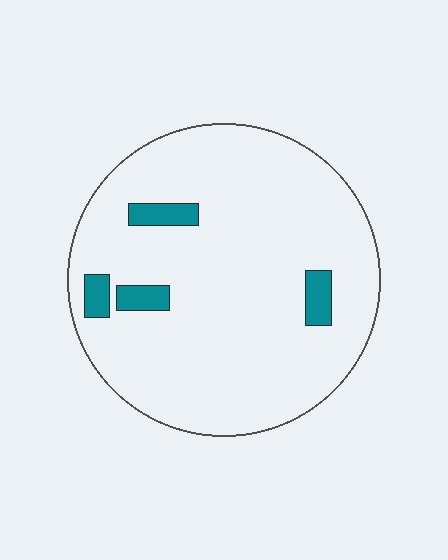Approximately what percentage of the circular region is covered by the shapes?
Approximately 5%.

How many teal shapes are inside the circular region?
4.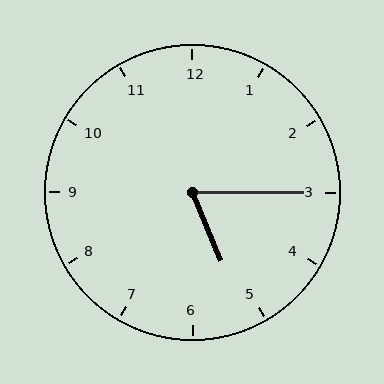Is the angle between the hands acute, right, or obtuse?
It is acute.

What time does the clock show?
5:15.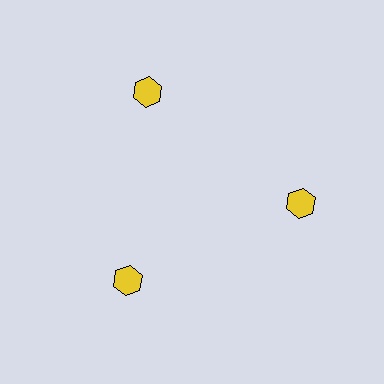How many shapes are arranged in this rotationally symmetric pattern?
There are 3 shapes, arranged in 3 groups of 1.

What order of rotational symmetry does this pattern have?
This pattern has 3-fold rotational symmetry.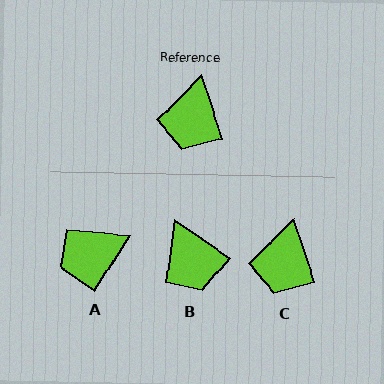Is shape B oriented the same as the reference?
No, it is off by about 37 degrees.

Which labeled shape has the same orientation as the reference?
C.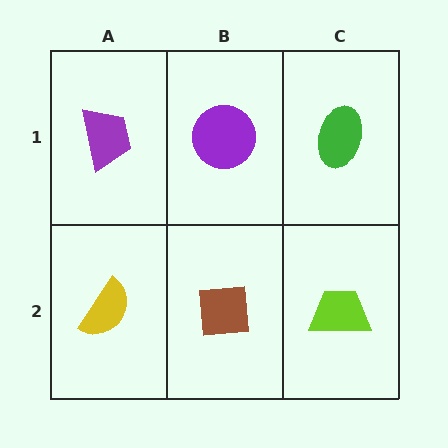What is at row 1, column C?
A green ellipse.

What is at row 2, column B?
A brown square.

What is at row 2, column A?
A yellow semicircle.